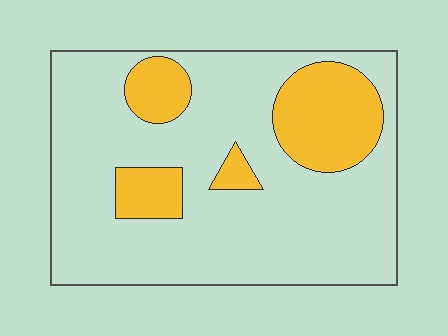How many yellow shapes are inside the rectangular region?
4.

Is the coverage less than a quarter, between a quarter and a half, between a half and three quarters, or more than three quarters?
Less than a quarter.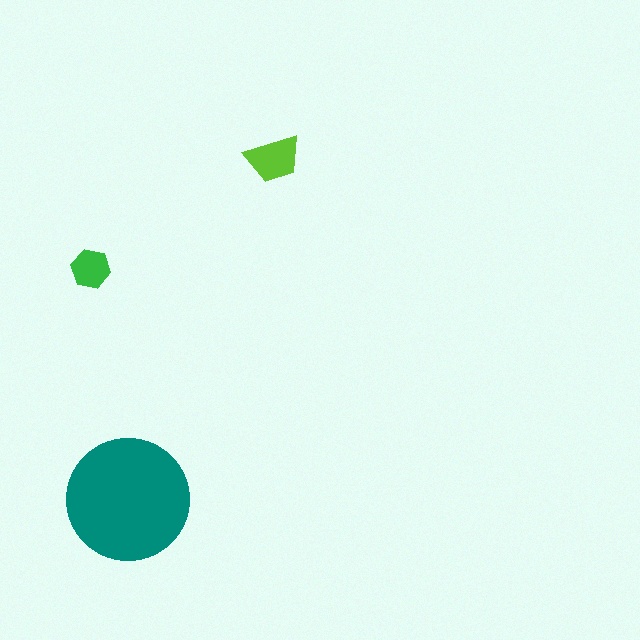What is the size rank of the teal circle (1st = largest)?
1st.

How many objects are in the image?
There are 3 objects in the image.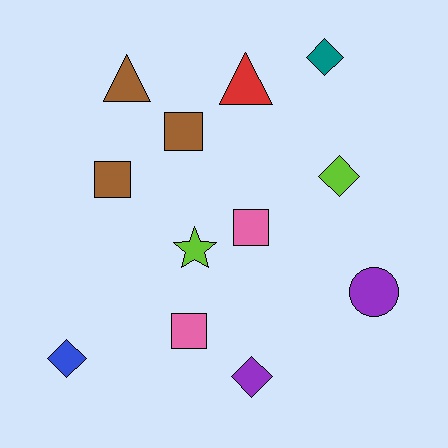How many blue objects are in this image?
There is 1 blue object.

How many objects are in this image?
There are 12 objects.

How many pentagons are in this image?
There are no pentagons.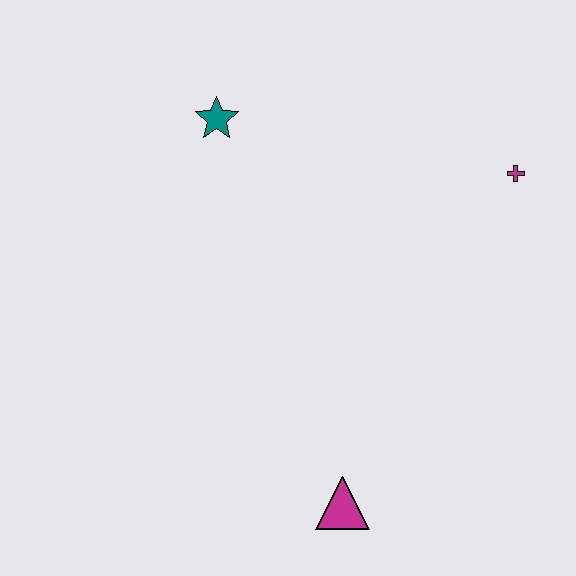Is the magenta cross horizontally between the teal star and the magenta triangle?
No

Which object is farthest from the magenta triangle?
The teal star is farthest from the magenta triangle.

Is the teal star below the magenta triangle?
No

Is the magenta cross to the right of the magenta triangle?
Yes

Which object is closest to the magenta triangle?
The magenta cross is closest to the magenta triangle.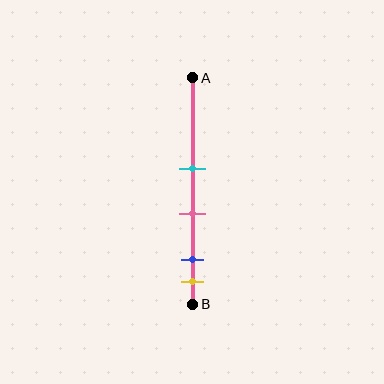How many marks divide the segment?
There are 4 marks dividing the segment.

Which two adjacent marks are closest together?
The blue and yellow marks are the closest adjacent pair.